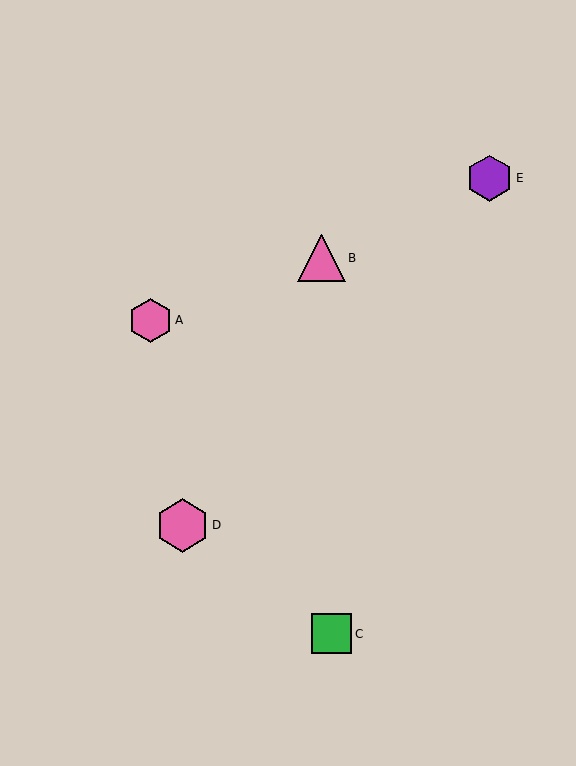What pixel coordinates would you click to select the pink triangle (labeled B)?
Click at (322, 258) to select the pink triangle B.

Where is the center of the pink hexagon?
The center of the pink hexagon is at (150, 320).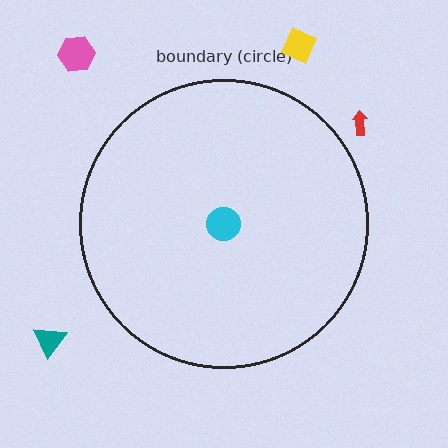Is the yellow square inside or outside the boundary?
Outside.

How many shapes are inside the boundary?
1 inside, 4 outside.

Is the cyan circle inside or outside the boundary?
Inside.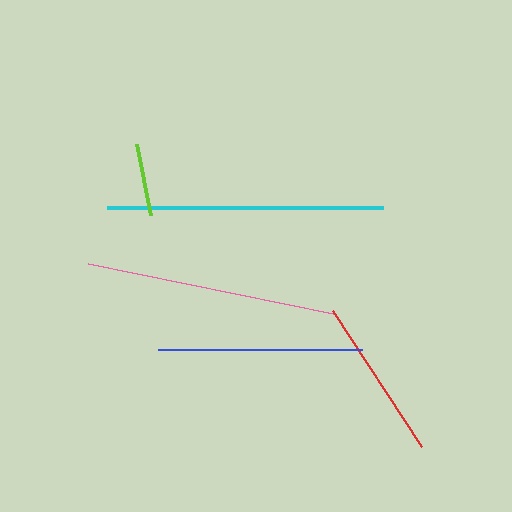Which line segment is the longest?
The cyan line is the longest at approximately 276 pixels.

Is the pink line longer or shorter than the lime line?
The pink line is longer than the lime line.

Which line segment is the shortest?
The lime line is the shortest at approximately 73 pixels.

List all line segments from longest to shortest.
From longest to shortest: cyan, pink, blue, red, lime.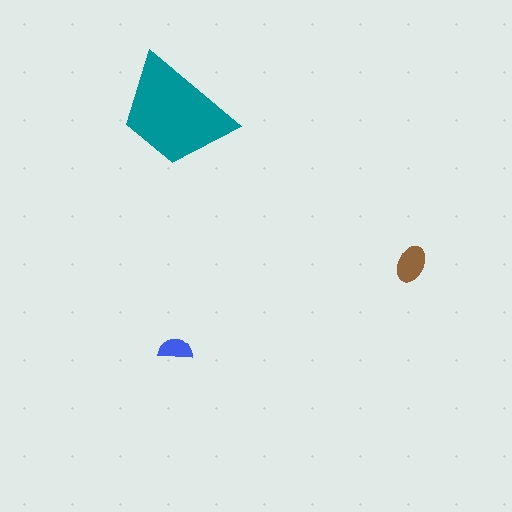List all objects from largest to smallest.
The teal trapezoid, the brown ellipse, the blue semicircle.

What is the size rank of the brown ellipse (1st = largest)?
2nd.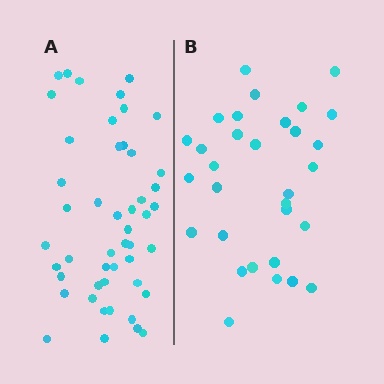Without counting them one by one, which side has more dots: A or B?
Region A (the left region) has more dots.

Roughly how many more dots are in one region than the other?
Region A has approximately 15 more dots than region B.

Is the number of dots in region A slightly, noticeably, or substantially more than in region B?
Region A has substantially more. The ratio is roughly 1.5 to 1.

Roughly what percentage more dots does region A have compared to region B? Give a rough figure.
About 55% more.